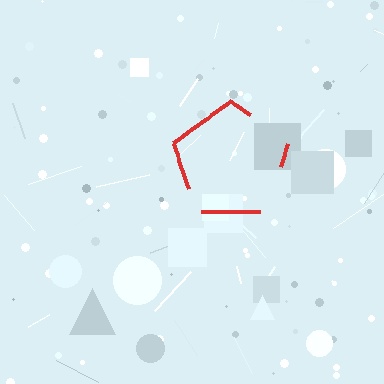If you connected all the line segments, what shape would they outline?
They would outline a pentagon.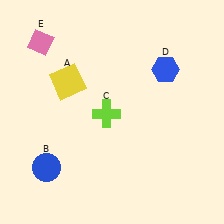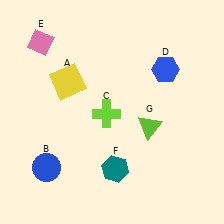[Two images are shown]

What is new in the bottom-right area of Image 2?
A teal hexagon (F) was added in the bottom-right area of Image 2.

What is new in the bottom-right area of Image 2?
A lime triangle (G) was added in the bottom-right area of Image 2.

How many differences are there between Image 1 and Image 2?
There are 2 differences between the two images.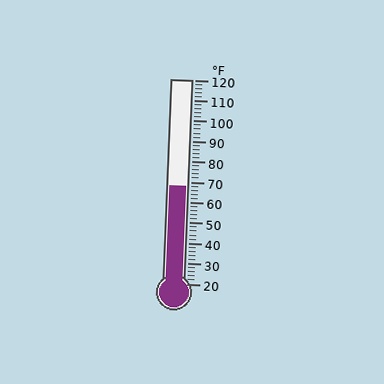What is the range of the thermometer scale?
The thermometer scale ranges from 20°F to 120°F.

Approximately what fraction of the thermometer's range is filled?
The thermometer is filled to approximately 50% of its range.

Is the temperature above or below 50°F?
The temperature is above 50°F.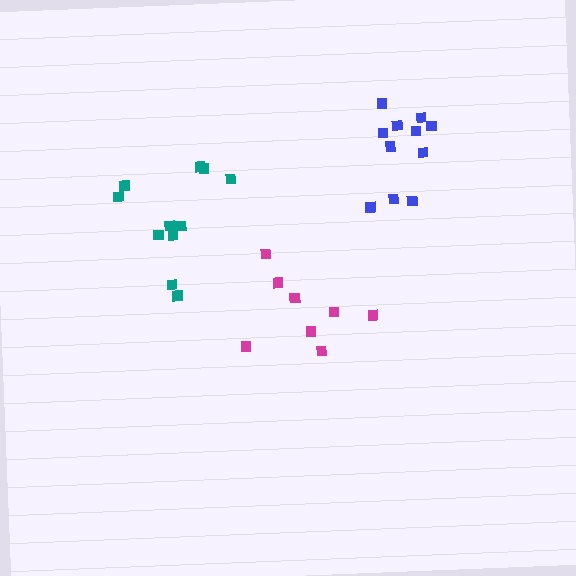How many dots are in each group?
Group 1: 8 dots, Group 2: 11 dots, Group 3: 11 dots (30 total).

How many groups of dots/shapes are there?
There are 3 groups.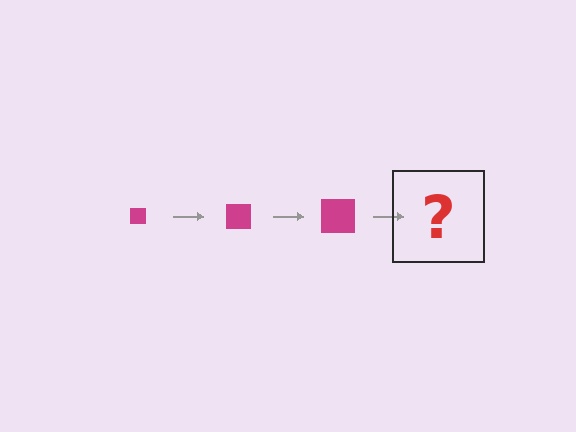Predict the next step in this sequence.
The next step is a magenta square, larger than the previous one.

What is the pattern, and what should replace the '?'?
The pattern is that the square gets progressively larger each step. The '?' should be a magenta square, larger than the previous one.